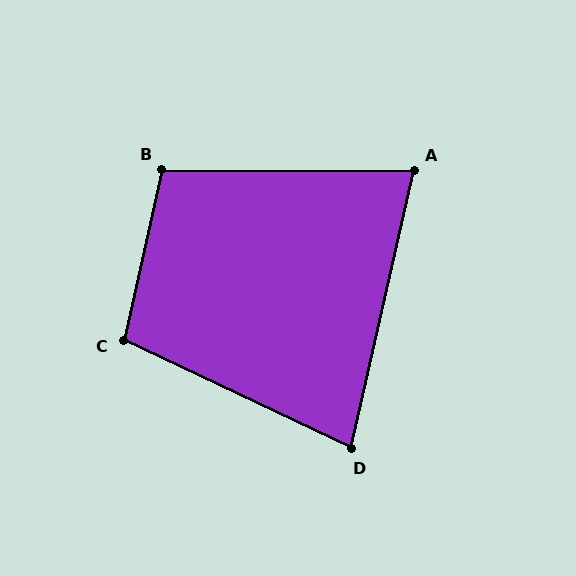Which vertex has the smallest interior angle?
A, at approximately 77 degrees.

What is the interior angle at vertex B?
Approximately 103 degrees (obtuse).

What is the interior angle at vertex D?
Approximately 77 degrees (acute).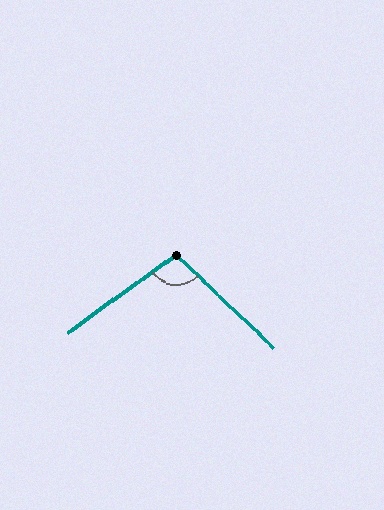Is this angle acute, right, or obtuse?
It is obtuse.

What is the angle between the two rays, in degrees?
Approximately 101 degrees.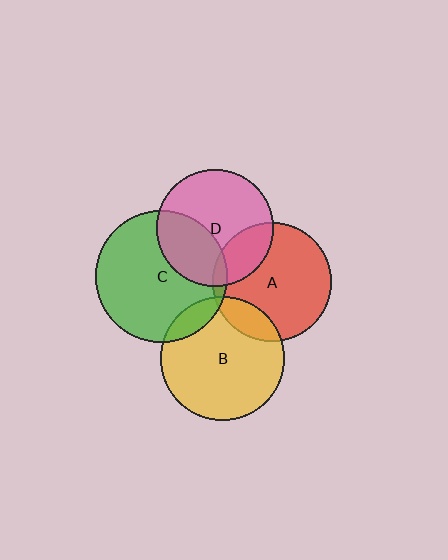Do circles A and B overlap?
Yes.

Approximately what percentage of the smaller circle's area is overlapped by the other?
Approximately 15%.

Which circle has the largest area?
Circle C (green).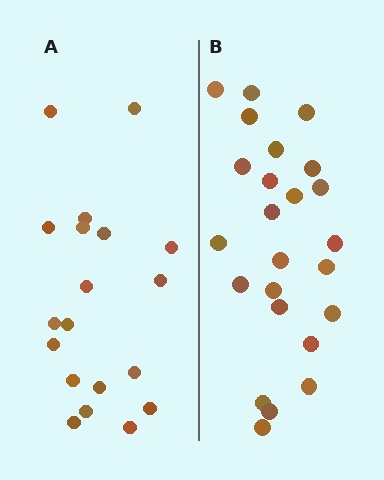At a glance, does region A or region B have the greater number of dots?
Region B (the right region) has more dots.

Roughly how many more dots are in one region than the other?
Region B has about 5 more dots than region A.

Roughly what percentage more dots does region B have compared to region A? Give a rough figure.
About 25% more.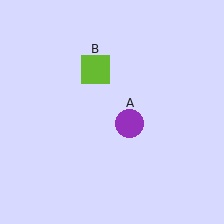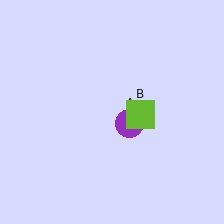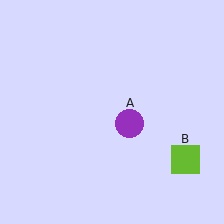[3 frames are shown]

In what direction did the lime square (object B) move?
The lime square (object B) moved down and to the right.